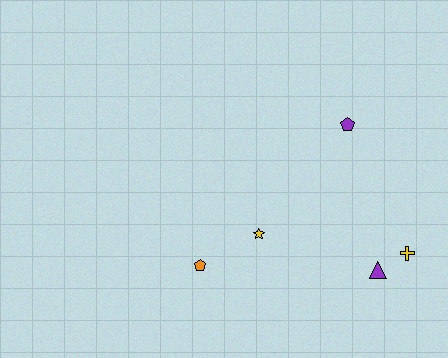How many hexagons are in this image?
There are no hexagons.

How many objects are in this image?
There are 5 objects.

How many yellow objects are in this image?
There are 2 yellow objects.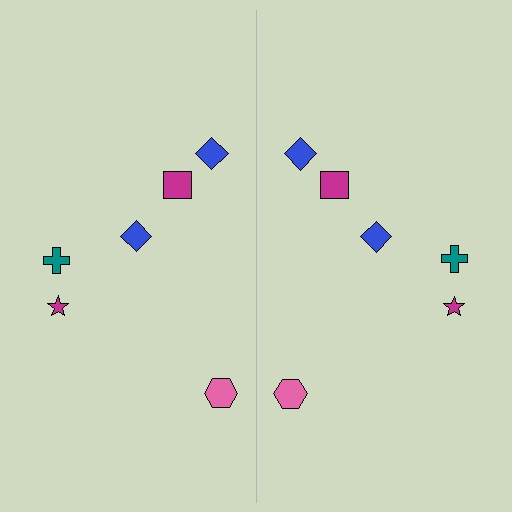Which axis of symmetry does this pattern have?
The pattern has a vertical axis of symmetry running through the center of the image.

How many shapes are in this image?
There are 12 shapes in this image.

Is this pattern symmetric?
Yes, this pattern has bilateral (reflection) symmetry.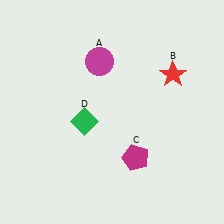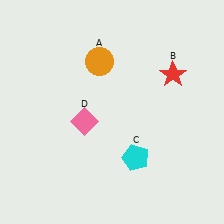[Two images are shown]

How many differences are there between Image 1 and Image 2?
There are 3 differences between the two images.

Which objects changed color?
A changed from magenta to orange. C changed from magenta to cyan. D changed from green to pink.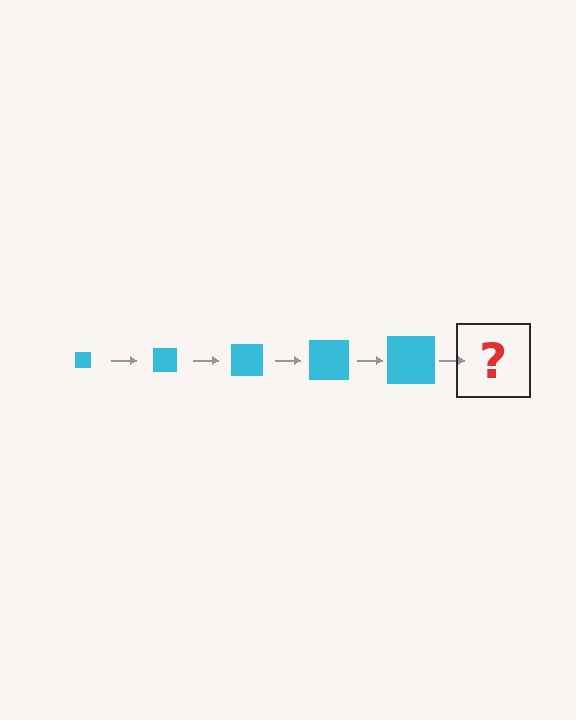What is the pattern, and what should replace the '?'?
The pattern is that the square gets progressively larger each step. The '?' should be a cyan square, larger than the previous one.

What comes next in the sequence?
The next element should be a cyan square, larger than the previous one.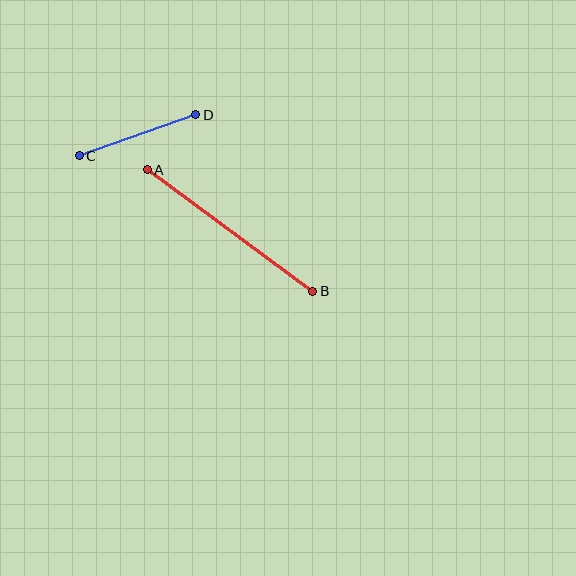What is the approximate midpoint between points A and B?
The midpoint is at approximately (230, 230) pixels.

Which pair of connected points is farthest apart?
Points A and B are farthest apart.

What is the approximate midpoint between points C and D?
The midpoint is at approximately (137, 135) pixels.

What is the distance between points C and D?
The distance is approximately 123 pixels.